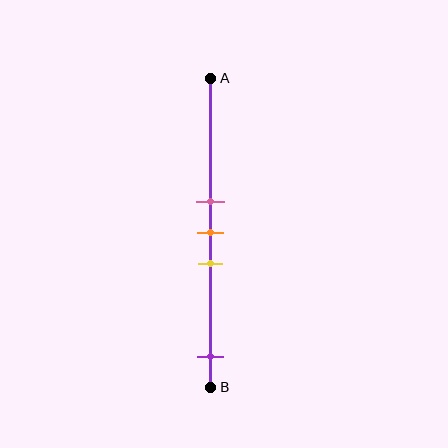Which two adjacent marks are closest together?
The pink and orange marks are the closest adjacent pair.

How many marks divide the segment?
There are 4 marks dividing the segment.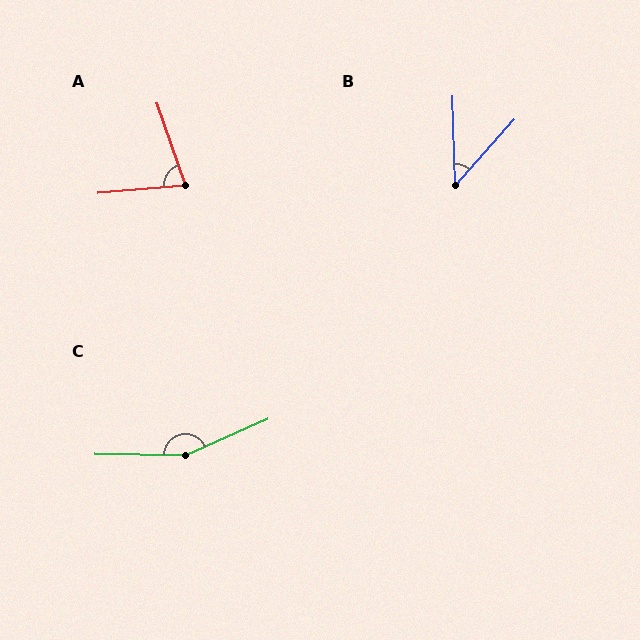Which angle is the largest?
C, at approximately 155 degrees.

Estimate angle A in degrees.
Approximately 76 degrees.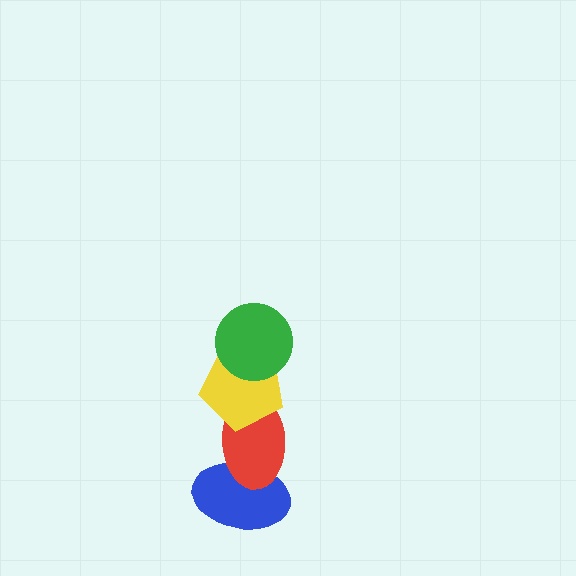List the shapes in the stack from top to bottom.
From top to bottom: the green circle, the yellow pentagon, the red ellipse, the blue ellipse.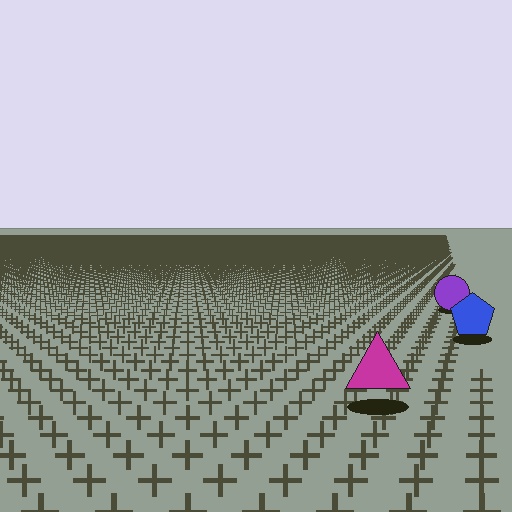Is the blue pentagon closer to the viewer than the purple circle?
Yes. The blue pentagon is closer — you can tell from the texture gradient: the ground texture is coarser near it.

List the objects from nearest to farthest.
From nearest to farthest: the magenta triangle, the blue pentagon, the purple circle.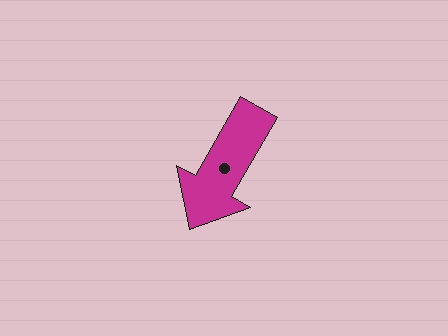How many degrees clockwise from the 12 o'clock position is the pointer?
Approximately 210 degrees.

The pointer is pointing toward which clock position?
Roughly 7 o'clock.